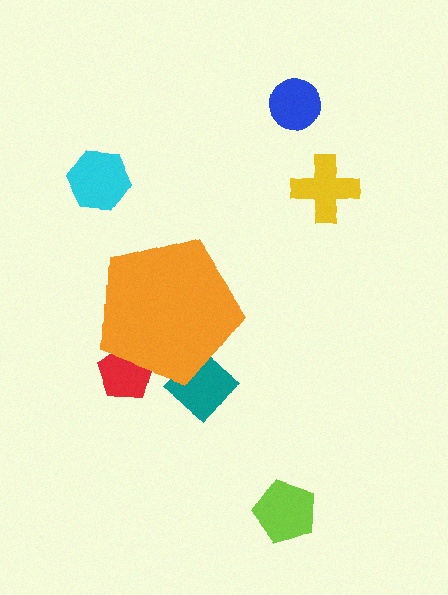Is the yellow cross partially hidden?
No, the yellow cross is fully visible.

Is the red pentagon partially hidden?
Yes, the red pentagon is partially hidden behind the orange pentagon.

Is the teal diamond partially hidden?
Yes, the teal diamond is partially hidden behind the orange pentagon.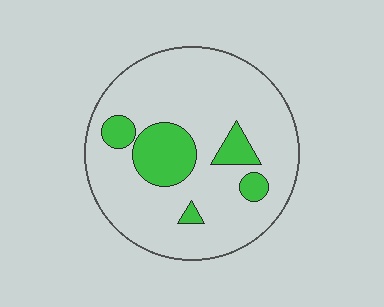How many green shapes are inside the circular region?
5.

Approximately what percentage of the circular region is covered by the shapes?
Approximately 20%.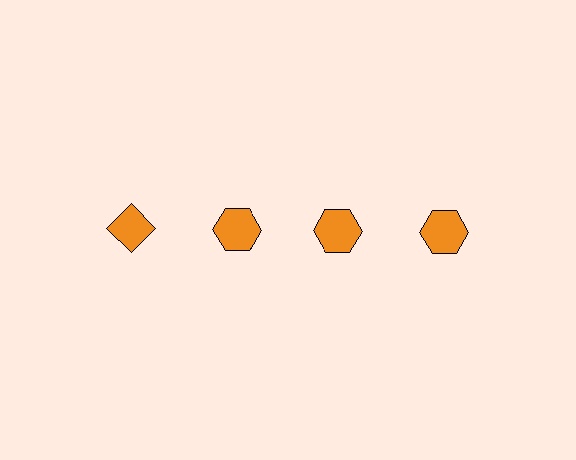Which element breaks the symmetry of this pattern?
The orange diamond in the top row, leftmost column breaks the symmetry. All other shapes are orange hexagons.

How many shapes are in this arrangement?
There are 4 shapes arranged in a grid pattern.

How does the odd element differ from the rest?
It has a different shape: diamond instead of hexagon.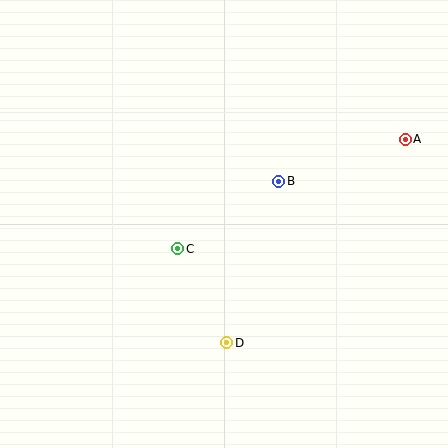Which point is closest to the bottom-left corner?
Point D is closest to the bottom-left corner.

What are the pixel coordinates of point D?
Point D is at (227, 343).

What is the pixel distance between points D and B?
The distance between D and B is 170 pixels.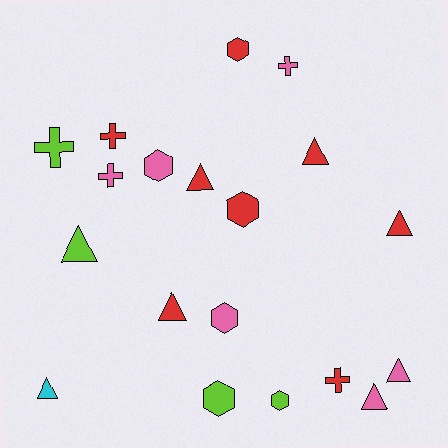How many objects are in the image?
There are 19 objects.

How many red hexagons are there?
There are 2 red hexagons.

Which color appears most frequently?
Red, with 8 objects.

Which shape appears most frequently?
Triangle, with 8 objects.